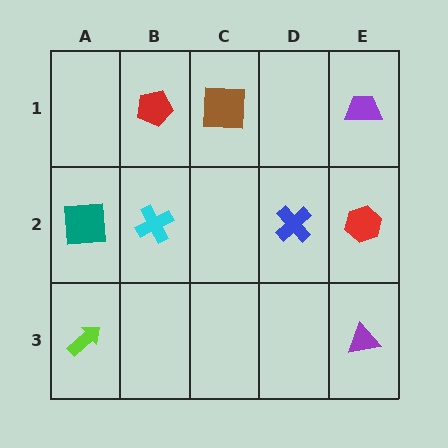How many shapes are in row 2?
4 shapes.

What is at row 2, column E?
A red hexagon.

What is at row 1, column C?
A brown square.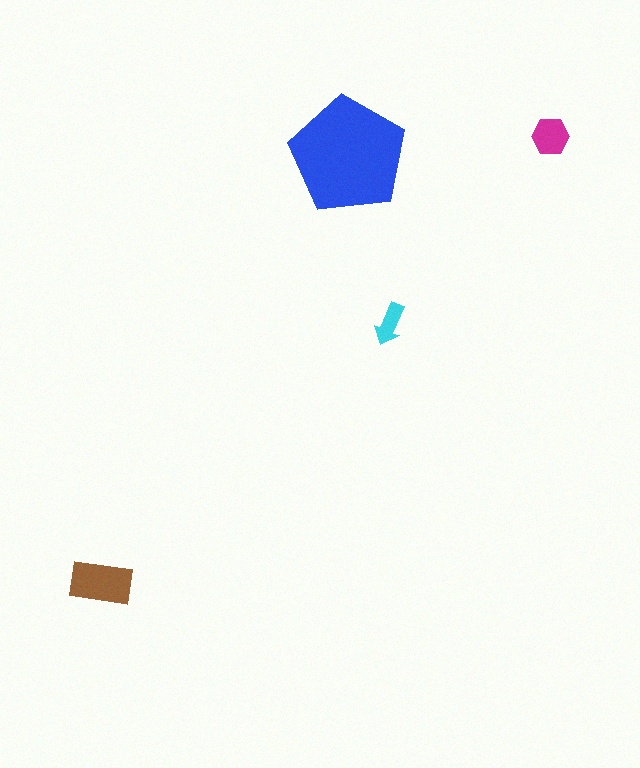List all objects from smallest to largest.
The cyan arrow, the magenta hexagon, the brown rectangle, the blue pentagon.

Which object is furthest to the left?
The brown rectangle is leftmost.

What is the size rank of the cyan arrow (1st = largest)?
4th.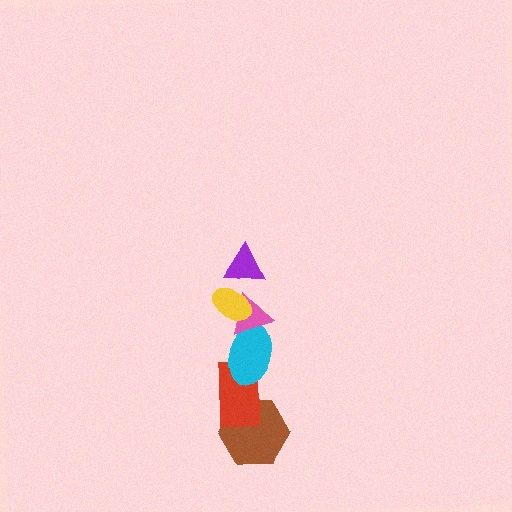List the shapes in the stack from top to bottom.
From top to bottom: the purple triangle, the yellow ellipse, the pink triangle, the cyan ellipse, the red rectangle, the brown hexagon.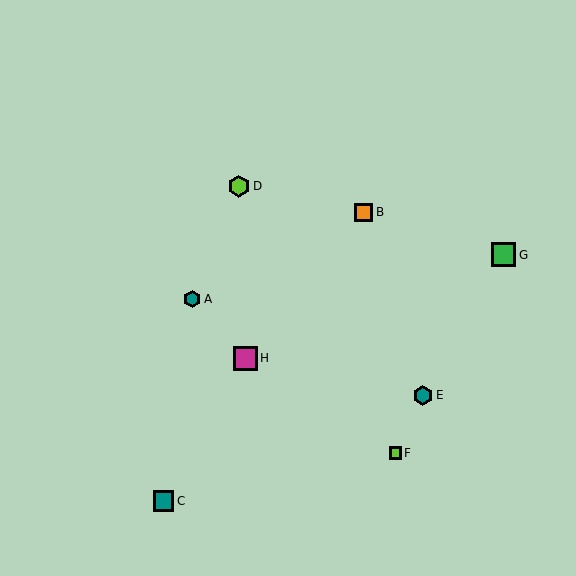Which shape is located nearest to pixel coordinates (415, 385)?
The teal hexagon (labeled E) at (423, 395) is nearest to that location.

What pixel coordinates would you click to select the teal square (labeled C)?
Click at (164, 501) to select the teal square C.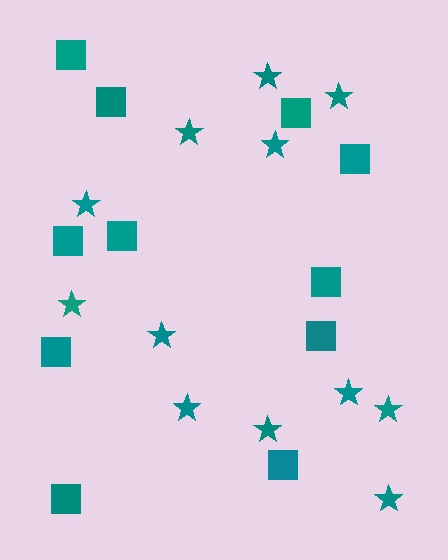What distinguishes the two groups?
There are 2 groups: one group of stars (12) and one group of squares (11).